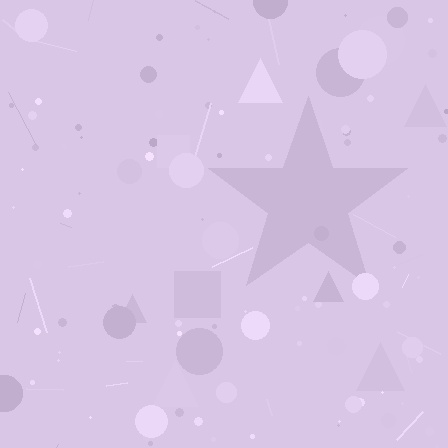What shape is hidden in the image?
A star is hidden in the image.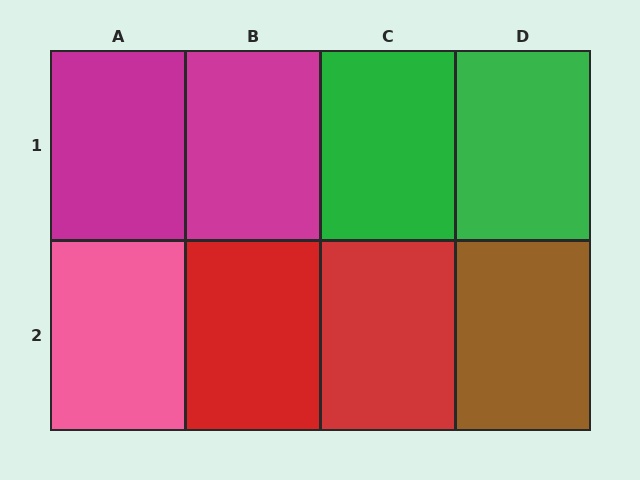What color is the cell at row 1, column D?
Green.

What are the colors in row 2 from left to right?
Pink, red, red, brown.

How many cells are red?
2 cells are red.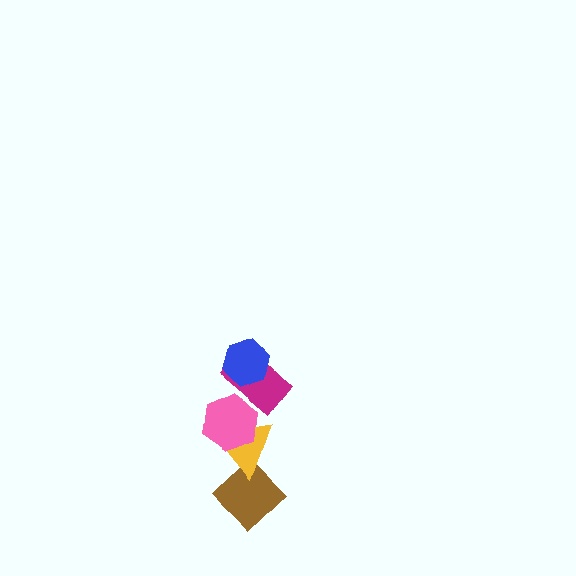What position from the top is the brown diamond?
The brown diamond is 5th from the top.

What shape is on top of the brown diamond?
The yellow triangle is on top of the brown diamond.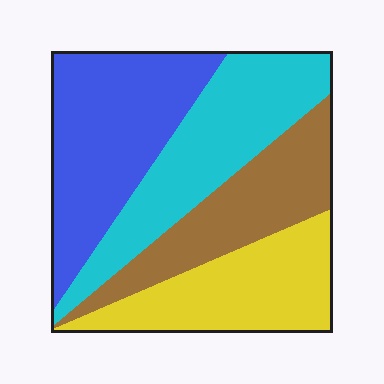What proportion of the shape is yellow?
Yellow covers about 25% of the shape.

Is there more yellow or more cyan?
Cyan.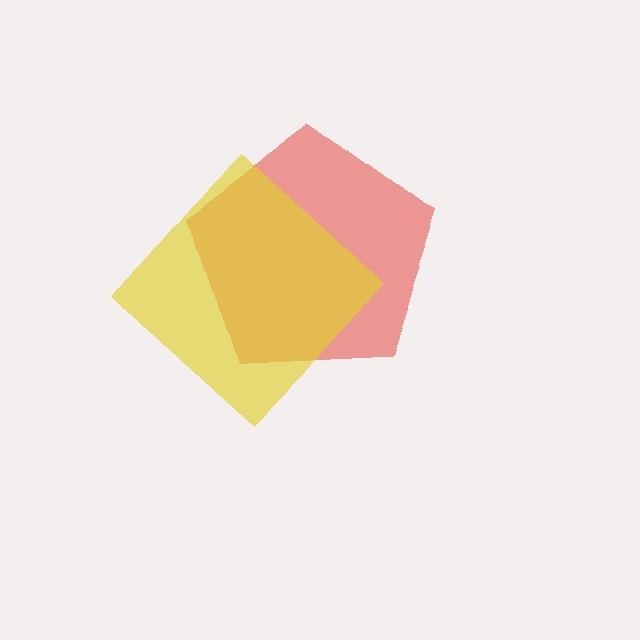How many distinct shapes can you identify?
There are 2 distinct shapes: a red pentagon, a yellow diamond.